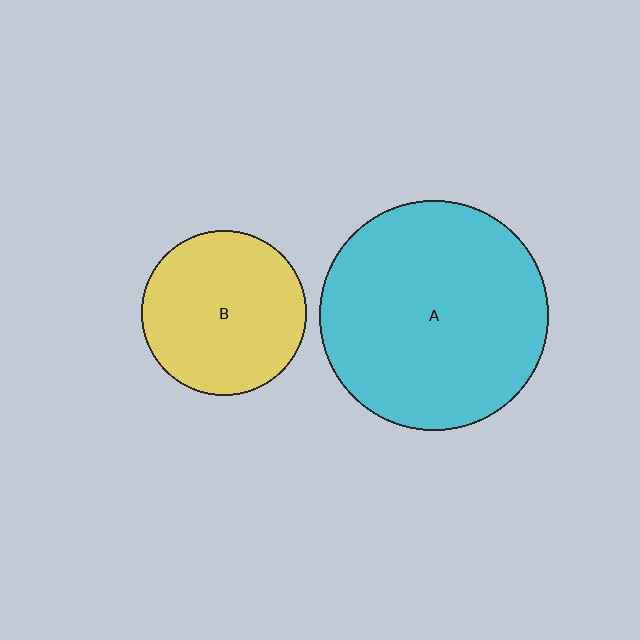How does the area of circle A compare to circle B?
Approximately 1.9 times.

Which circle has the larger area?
Circle A (cyan).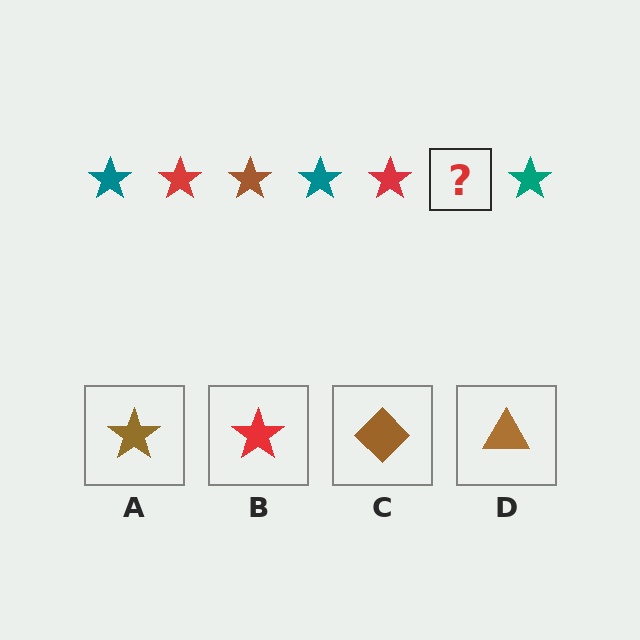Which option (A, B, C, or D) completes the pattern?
A.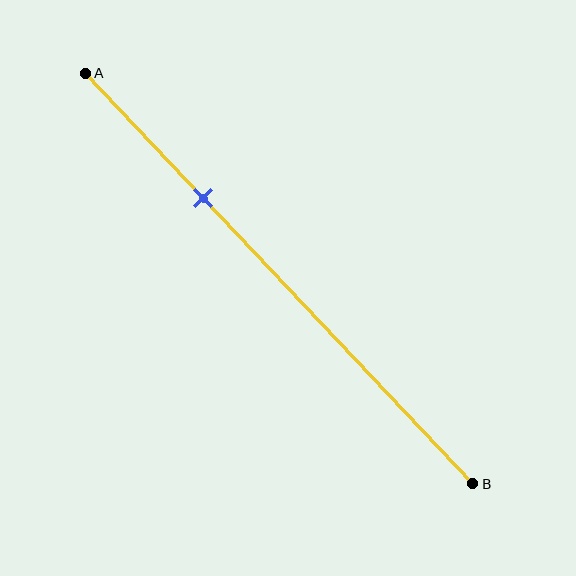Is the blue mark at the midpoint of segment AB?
No, the mark is at about 30% from A, not at the 50% midpoint.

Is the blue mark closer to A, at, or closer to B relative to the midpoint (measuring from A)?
The blue mark is closer to point A than the midpoint of segment AB.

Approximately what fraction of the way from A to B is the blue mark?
The blue mark is approximately 30% of the way from A to B.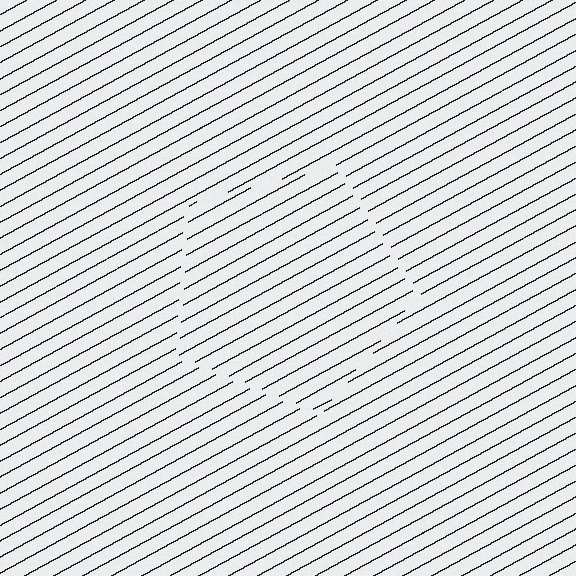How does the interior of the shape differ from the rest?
The interior of the shape contains the same grating, shifted by half a period — the contour is defined by the phase discontinuity where line-ends from the inner and outer gratings abut.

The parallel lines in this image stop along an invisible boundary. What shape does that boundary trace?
An illusory pentagon. The interior of the shape contains the same grating, shifted by half a period — the contour is defined by the phase discontinuity where line-ends from the inner and outer gratings abut.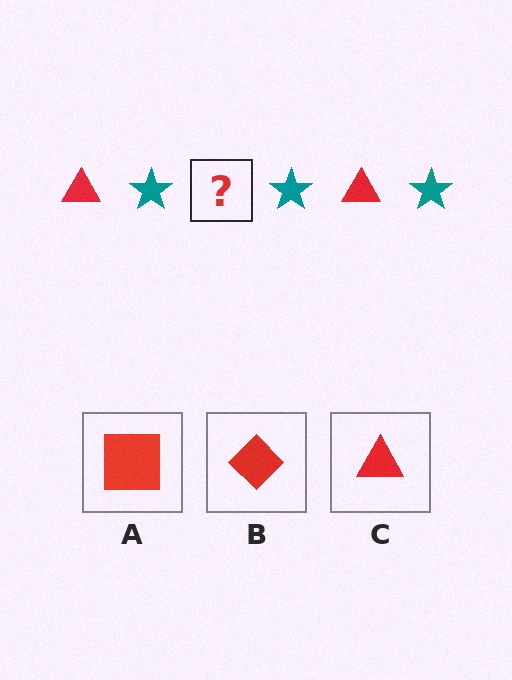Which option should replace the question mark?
Option C.